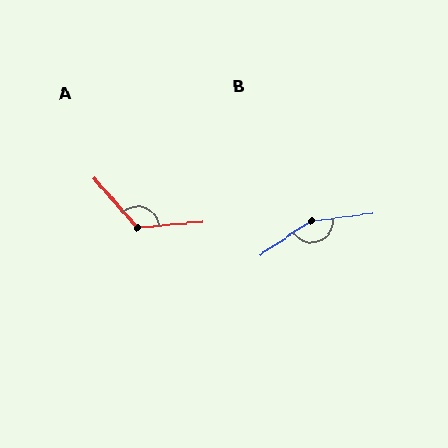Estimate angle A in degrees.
Approximately 126 degrees.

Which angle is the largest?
B, at approximately 154 degrees.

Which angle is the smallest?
A, at approximately 126 degrees.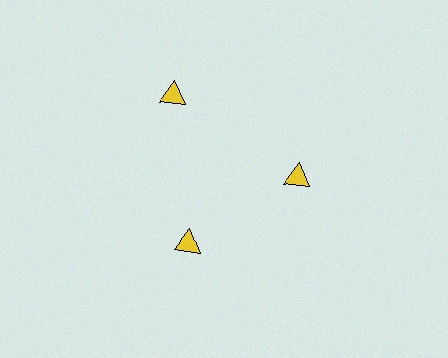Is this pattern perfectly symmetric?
No. The 3 yellow triangles are arranged in a ring, but one element near the 11 o'clock position is pushed outward from the center, breaking the 3-fold rotational symmetry.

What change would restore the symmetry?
The symmetry would be restored by moving it inward, back onto the ring so that all 3 triangles sit at equal angles and equal distance from the center.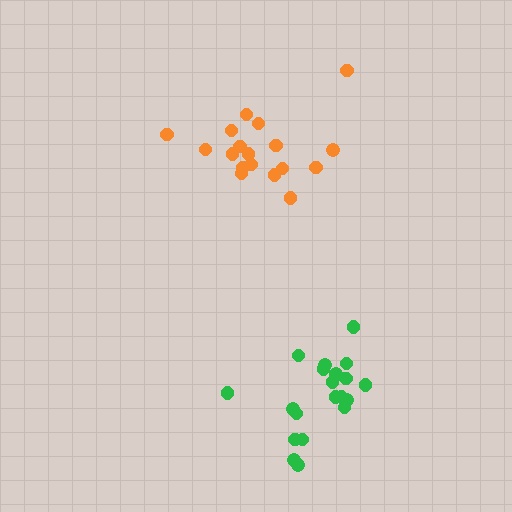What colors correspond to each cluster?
The clusters are colored: orange, green.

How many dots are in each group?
Group 1: 18 dots, Group 2: 20 dots (38 total).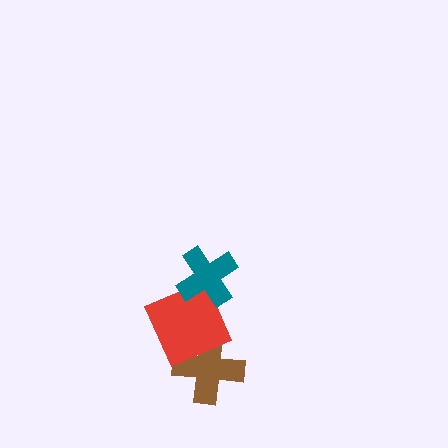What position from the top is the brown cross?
The brown cross is 3rd from the top.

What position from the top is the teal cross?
The teal cross is 1st from the top.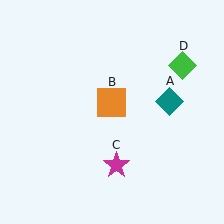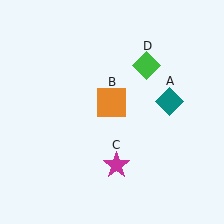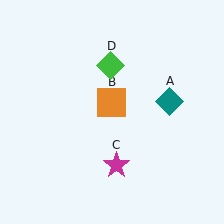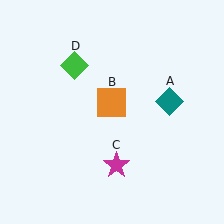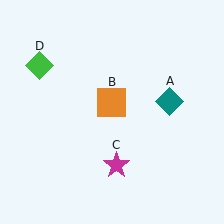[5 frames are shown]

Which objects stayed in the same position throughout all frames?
Teal diamond (object A) and orange square (object B) and magenta star (object C) remained stationary.